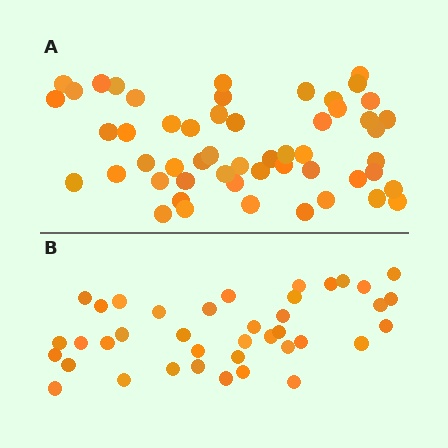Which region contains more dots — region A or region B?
Region A (the top region) has more dots.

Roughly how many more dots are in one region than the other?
Region A has approximately 15 more dots than region B.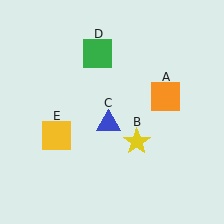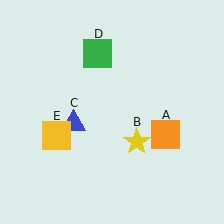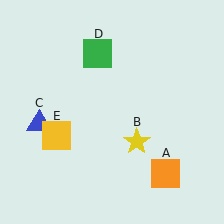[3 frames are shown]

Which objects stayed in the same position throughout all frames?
Yellow star (object B) and green square (object D) and yellow square (object E) remained stationary.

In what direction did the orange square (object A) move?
The orange square (object A) moved down.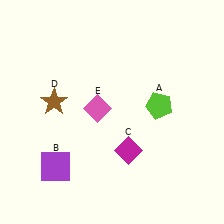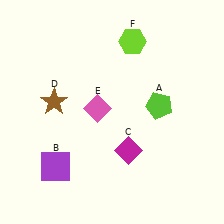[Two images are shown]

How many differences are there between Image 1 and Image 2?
There is 1 difference between the two images.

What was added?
A lime hexagon (F) was added in Image 2.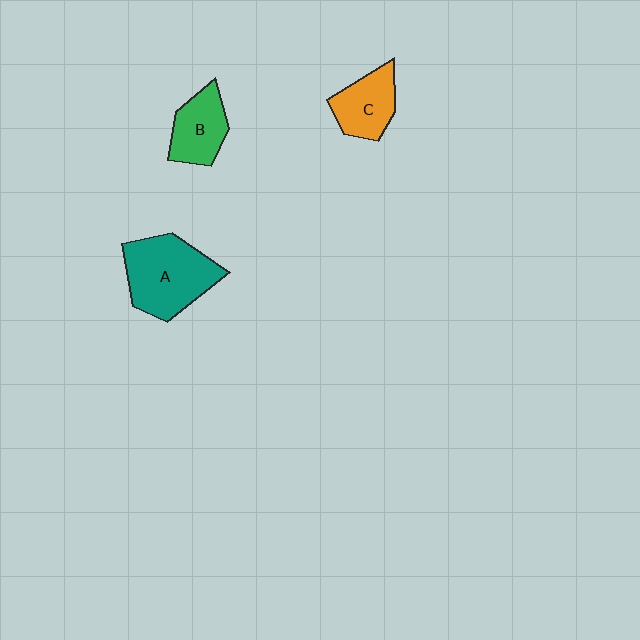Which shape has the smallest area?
Shape B (green).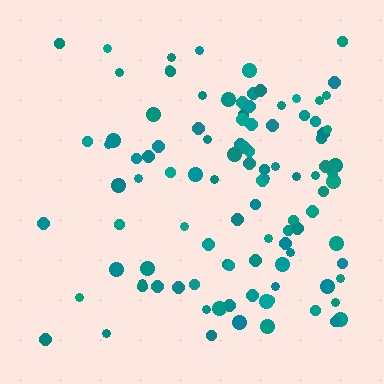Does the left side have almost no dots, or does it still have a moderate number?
Still a moderate number, just noticeably fewer than the right.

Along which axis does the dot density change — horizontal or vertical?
Horizontal.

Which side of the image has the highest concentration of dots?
The right.